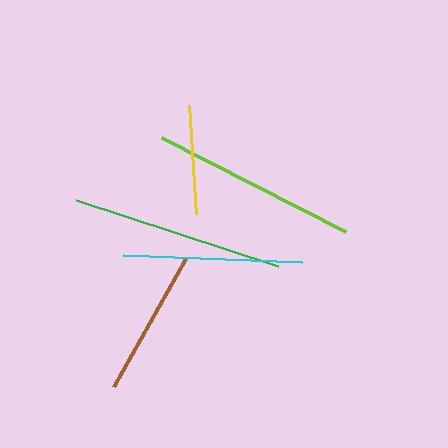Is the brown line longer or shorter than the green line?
The green line is longer than the brown line.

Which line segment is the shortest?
The yellow line is the shortest at approximately 110 pixels.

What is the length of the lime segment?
The lime segment is approximately 206 pixels long.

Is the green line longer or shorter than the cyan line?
The green line is longer than the cyan line.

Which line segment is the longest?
The green line is the longest at approximately 213 pixels.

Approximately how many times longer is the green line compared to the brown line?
The green line is approximately 1.4 times the length of the brown line.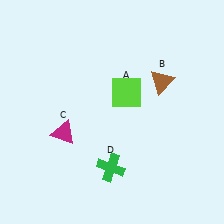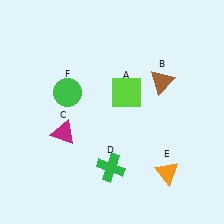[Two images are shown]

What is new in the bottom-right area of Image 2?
An orange triangle (E) was added in the bottom-right area of Image 2.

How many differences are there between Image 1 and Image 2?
There are 2 differences between the two images.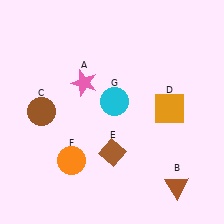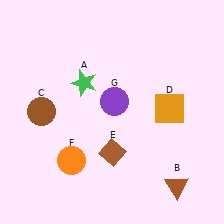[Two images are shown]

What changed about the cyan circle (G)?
In Image 1, G is cyan. In Image 2, it changed to purple.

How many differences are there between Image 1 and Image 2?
There are 2 differences between the two images.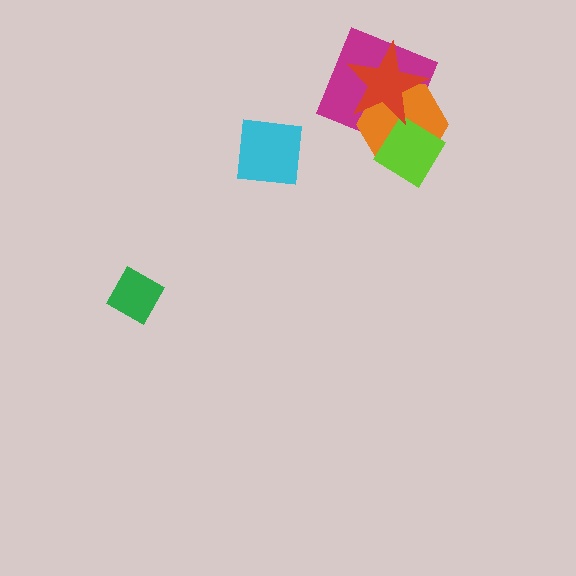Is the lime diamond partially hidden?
Yes, it is partially covered by another shape.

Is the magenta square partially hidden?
Yes, it is partially covered by another shape.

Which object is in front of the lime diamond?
The red star is in front of the lime diamond.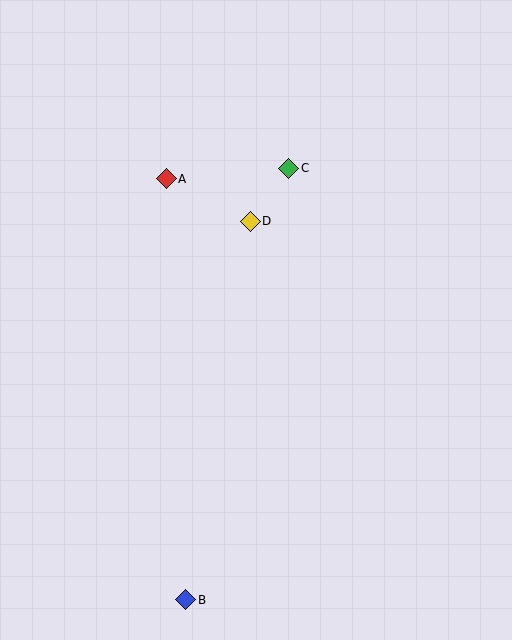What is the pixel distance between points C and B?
The distance between C and B is 443 pixels.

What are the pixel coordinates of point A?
Point A is at (166, 179).